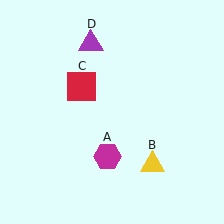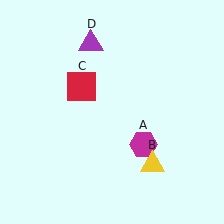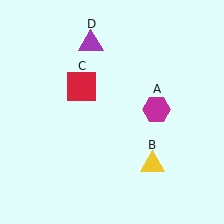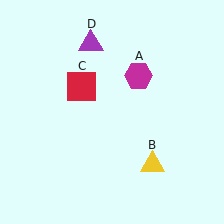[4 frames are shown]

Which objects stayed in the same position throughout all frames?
Yellow triangle (object B) and red square (object C) and purple triangle (object D) remained stationary.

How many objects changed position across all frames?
1 object changed position: magenta hexagon (object A).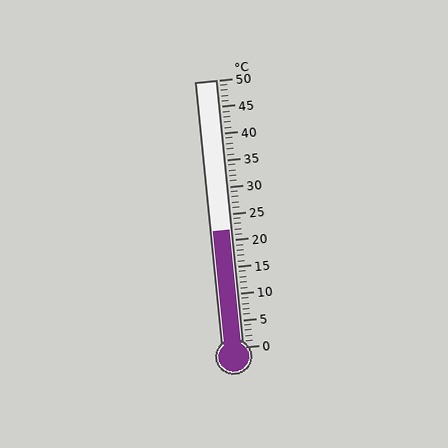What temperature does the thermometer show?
The thermometer shows approximately 22°C.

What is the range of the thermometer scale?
The thermometer scale ranges from 0°C to 50°C.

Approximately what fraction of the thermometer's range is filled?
The thermometer is filled to approximately 45% of its range.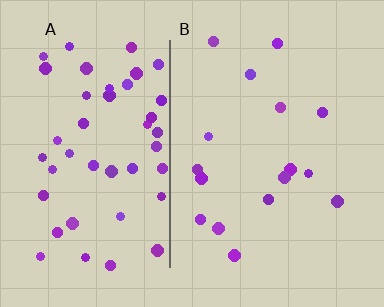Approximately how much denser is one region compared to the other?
Approximately 2.9× — region A over region B.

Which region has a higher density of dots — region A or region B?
A (the left).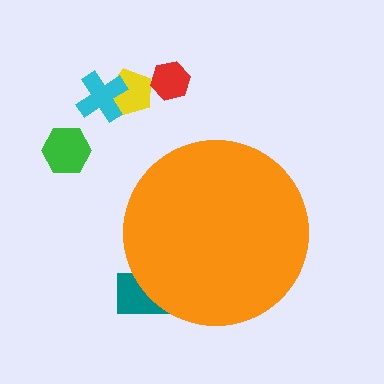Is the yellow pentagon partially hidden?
No, the yellow pentagon is fully visible.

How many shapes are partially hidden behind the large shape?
1 shape is partially hidden.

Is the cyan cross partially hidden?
No, the cyan cross is fully visible.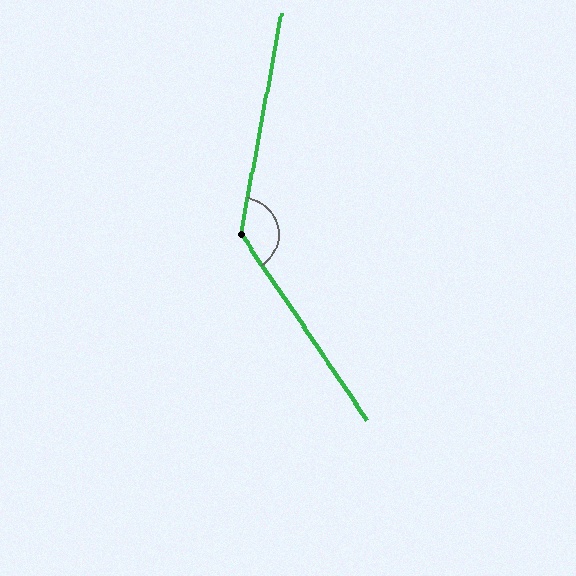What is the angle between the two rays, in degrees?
Approximately 135 degrees.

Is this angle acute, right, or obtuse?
It is obtuse.